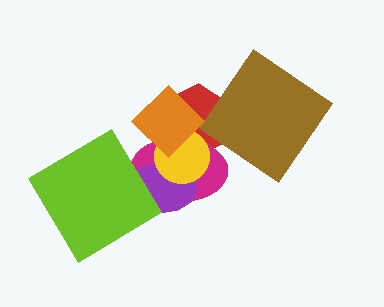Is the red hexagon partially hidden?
Yes, it is partially covered by another shape.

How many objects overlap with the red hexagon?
4 objects overlap with the red hexagon.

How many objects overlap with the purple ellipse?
3 objects overlap with the purple ellipse.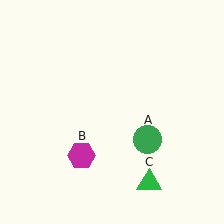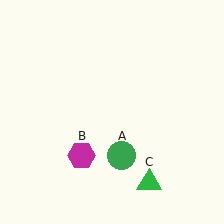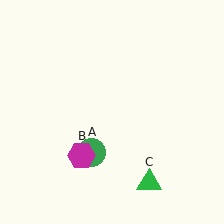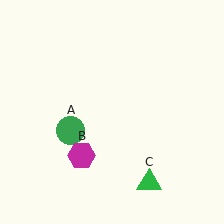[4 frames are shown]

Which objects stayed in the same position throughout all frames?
Magenta hexagon (object B) and green triangle (object C) remained stationary.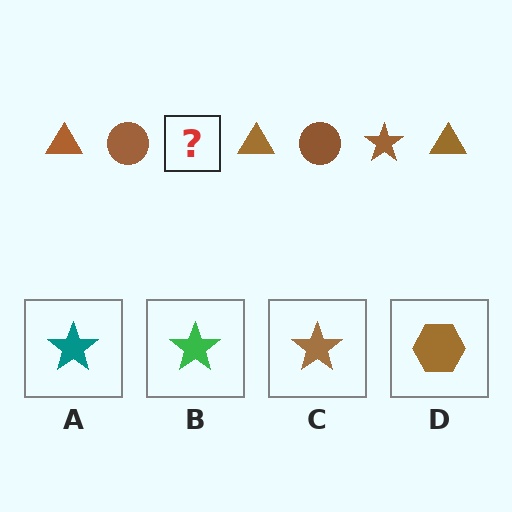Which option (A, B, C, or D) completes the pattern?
C.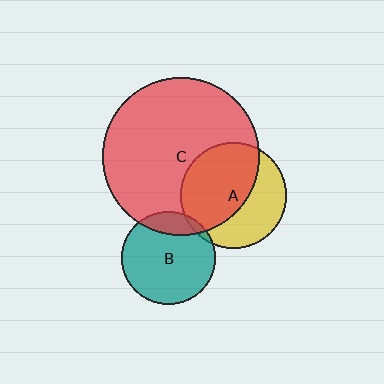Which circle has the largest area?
Circle C (red).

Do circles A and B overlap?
Yes.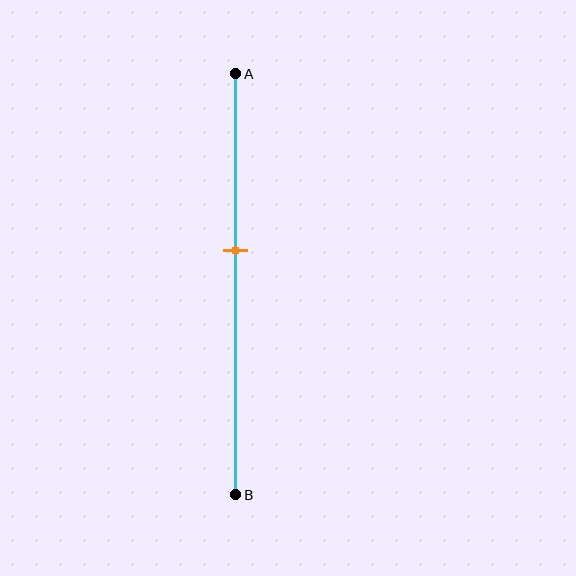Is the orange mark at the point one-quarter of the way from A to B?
No, the mark is at about 40% from A, not at the 25% one-quarter point.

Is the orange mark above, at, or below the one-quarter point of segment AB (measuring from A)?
The orange mark is below the one-quarter point of segment AB.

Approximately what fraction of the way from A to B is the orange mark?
The orange mark is approximately 40% of the way from A to B.